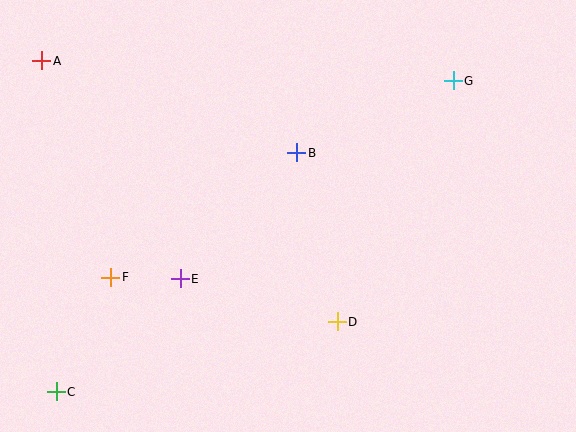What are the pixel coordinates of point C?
Point C is at (56, 392).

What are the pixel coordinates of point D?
Point D is at (337, 322).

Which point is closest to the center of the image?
Point B at (297, 153) is closest to the center.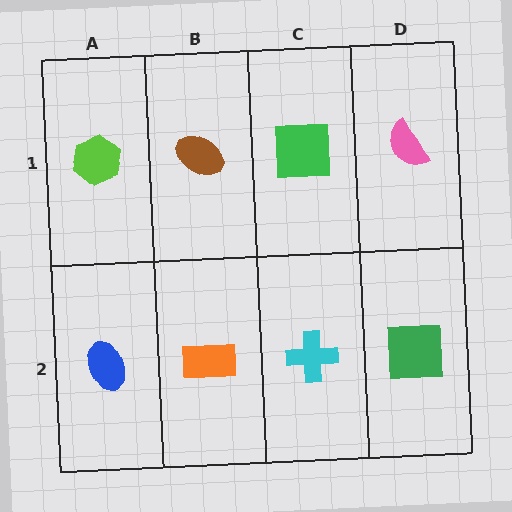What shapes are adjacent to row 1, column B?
An orange rectangle (row 2, column B), a lime hexagon (row 1, column A), a green square (row 1, column C).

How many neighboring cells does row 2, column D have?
2.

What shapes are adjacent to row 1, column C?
A cyan cross (row 2, column C), a brown ellipse (row 1, column B), a pink semicircle (row 1, column D).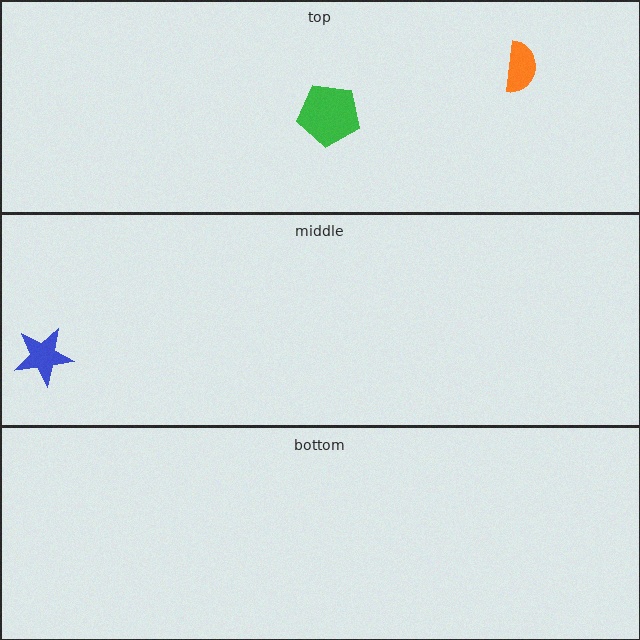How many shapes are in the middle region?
1.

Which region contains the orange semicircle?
The top region.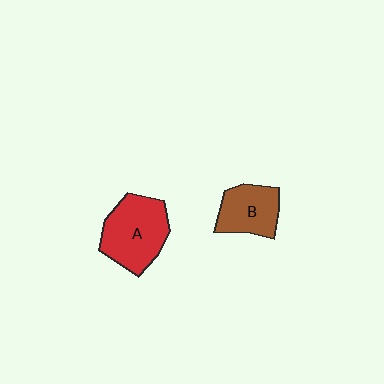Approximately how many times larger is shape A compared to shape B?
Approximately 1.4 times.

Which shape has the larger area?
Shape A (red).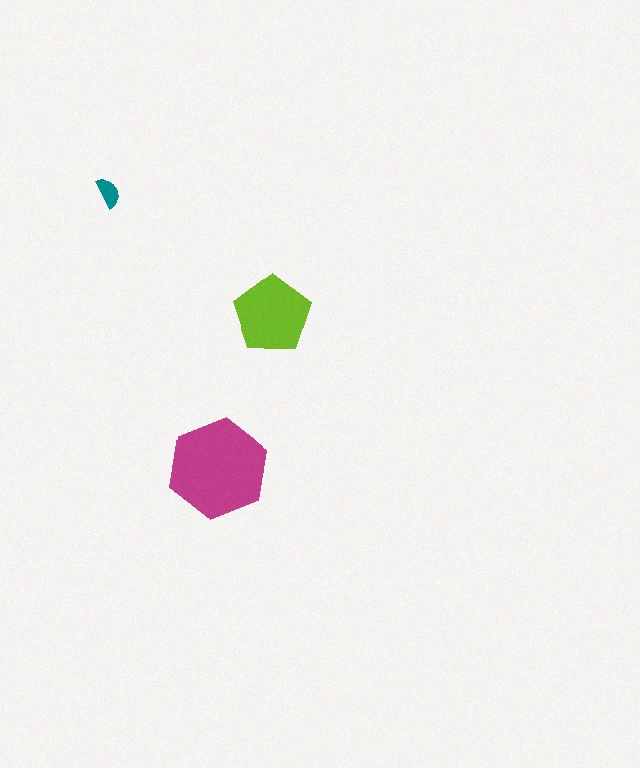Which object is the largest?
The magenta hexagon.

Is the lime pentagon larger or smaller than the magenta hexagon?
Smaller.